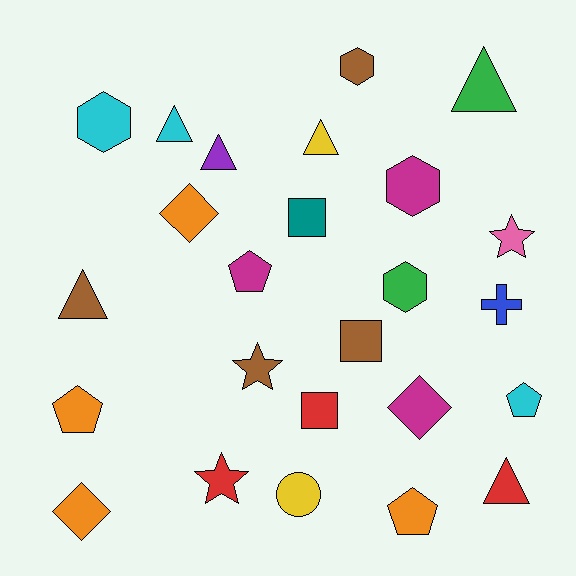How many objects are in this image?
There are 25 objects.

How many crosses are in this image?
There is 1 cross.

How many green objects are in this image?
There are 2 green objects.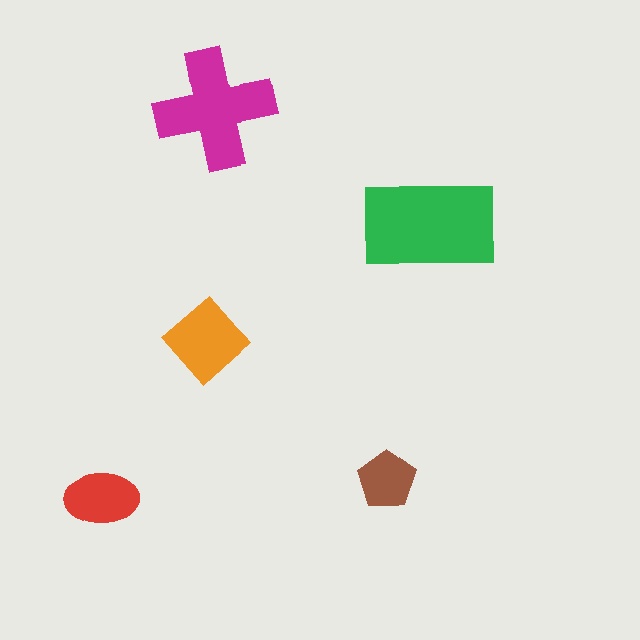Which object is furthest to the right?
The green rectangle is rightmost.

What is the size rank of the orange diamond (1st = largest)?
3rd.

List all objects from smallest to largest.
The brown pentagon, the red ellipse, the orange diamond, the magenta cross, the green rectangle.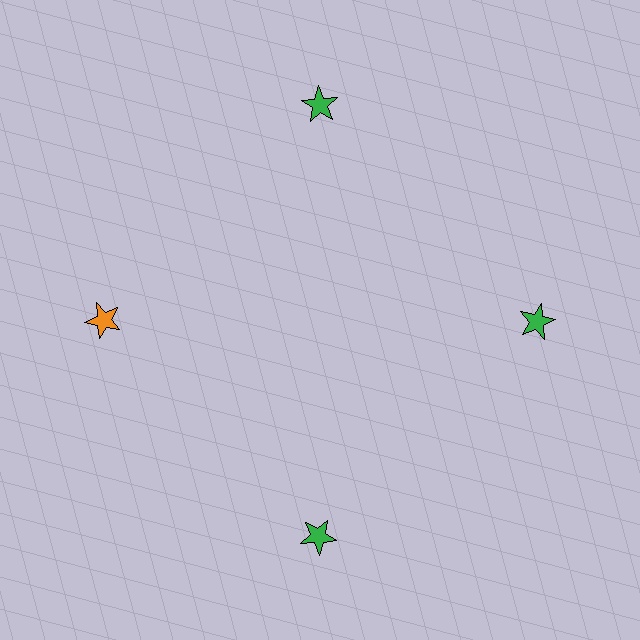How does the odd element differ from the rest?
It has a different color: orange instead of green.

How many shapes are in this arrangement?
There are 4 shapes arranged in a ring pattern.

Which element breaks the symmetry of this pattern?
The orange star at roughly the 9 o'clock position breaks the symmetry. All other shapes are green stars.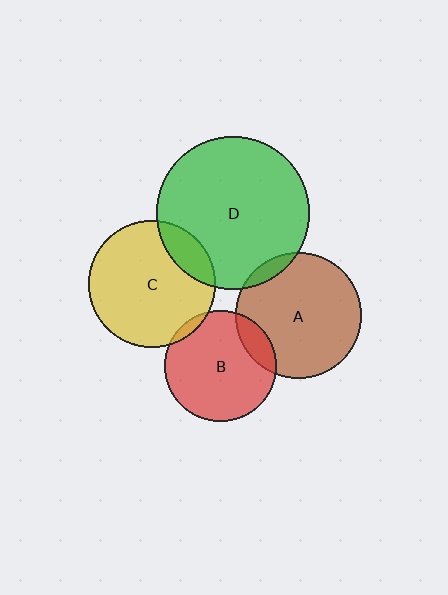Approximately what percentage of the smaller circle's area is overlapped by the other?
Approximately 15%.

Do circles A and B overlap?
Yes.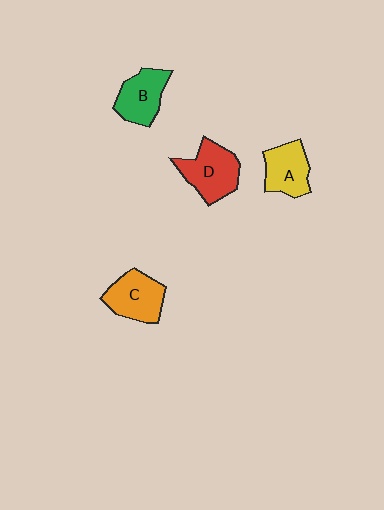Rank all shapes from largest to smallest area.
From largest to smallest: D (red), C (orange), B (green), A (yellow).